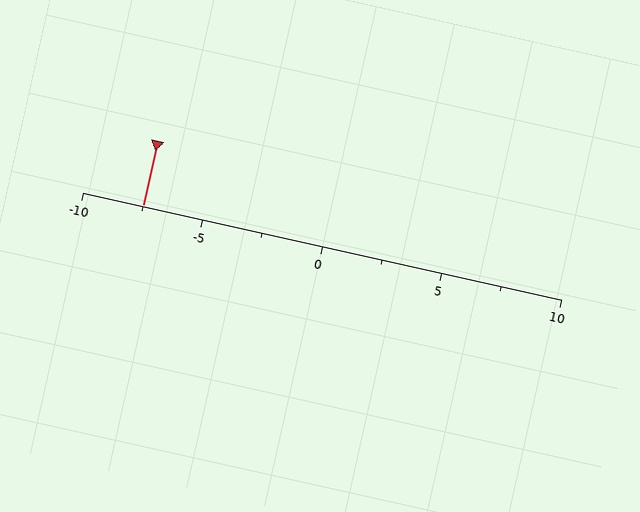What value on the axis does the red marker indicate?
The marker indicates approximately -7.5.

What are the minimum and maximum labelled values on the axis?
The axis runs from -10 to 10.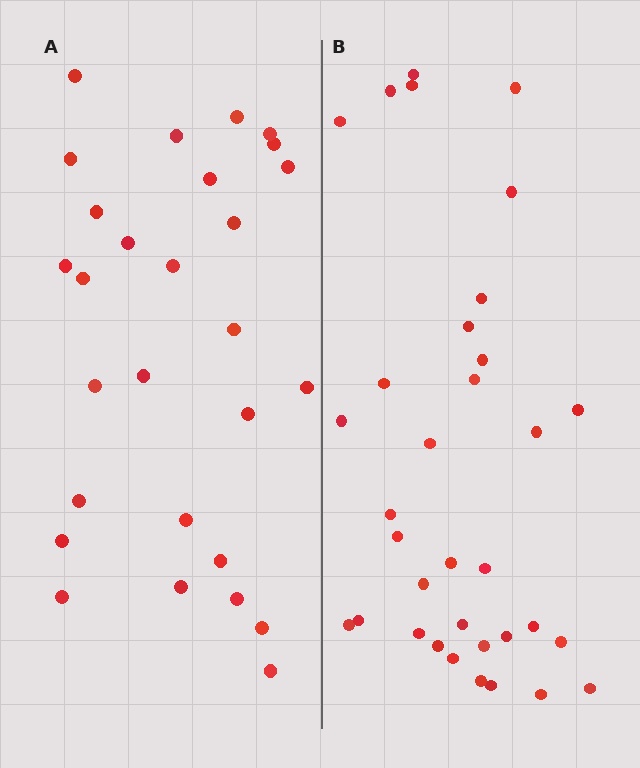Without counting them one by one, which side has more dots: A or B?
Region B (the right region) has more dots.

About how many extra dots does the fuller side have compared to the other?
Region B has about 6 more dots than region A.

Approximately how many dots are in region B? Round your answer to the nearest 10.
About 30 dots. (The exact count is 34, which rounds to 30.)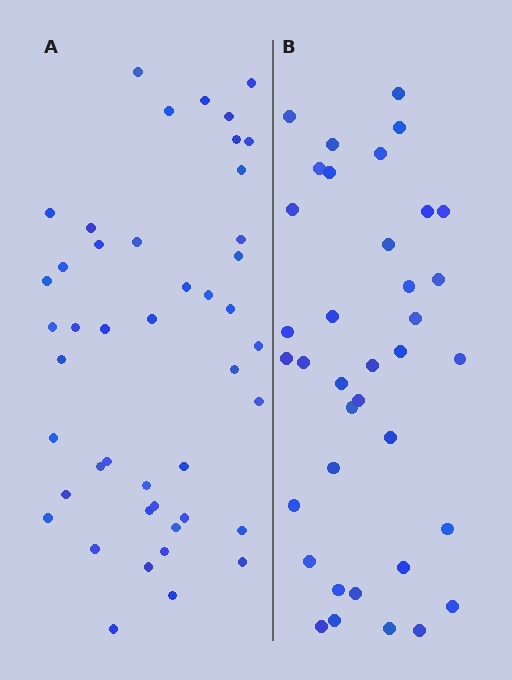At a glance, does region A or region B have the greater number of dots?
Region A (the left region) has more dots.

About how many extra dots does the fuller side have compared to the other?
Region A has roughly 8 or so more dots than region B.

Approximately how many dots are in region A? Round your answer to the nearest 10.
About 40 dots. (The exact count is 45, which rounds to 40.)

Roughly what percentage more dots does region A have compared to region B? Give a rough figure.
About 20% more.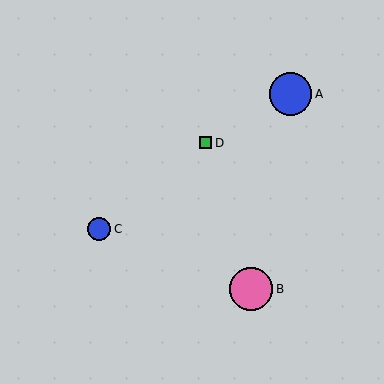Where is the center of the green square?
The center of the green square is at (206, 143).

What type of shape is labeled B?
Shape B is a pink circle.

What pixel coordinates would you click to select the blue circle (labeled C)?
Click at (99, 229) to select the blue circle C.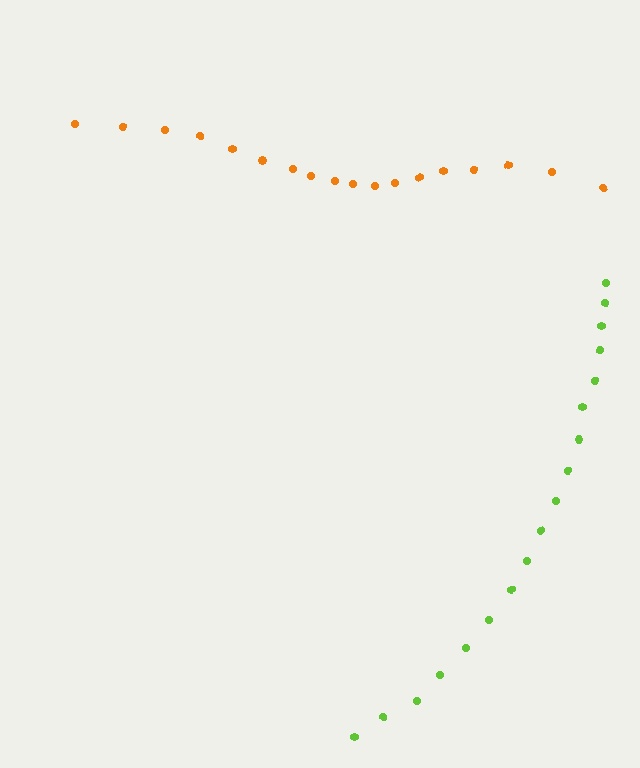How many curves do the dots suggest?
There are 2 distinct paths.